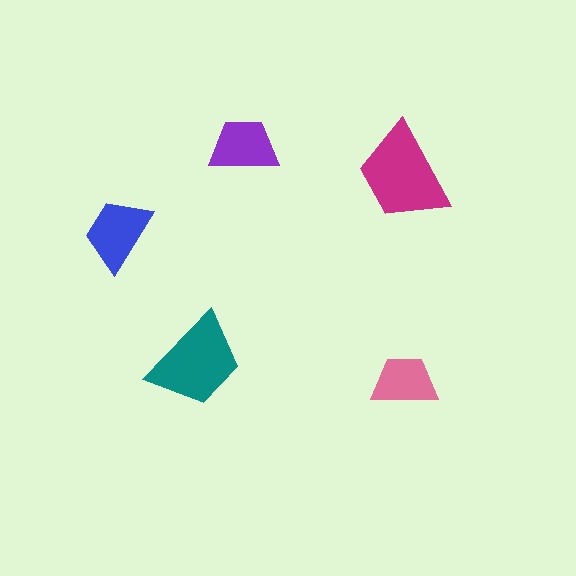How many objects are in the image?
There are 5 objects in the image.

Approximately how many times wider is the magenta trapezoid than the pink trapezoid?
About 1.5 times wider.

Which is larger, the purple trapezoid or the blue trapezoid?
The blue one.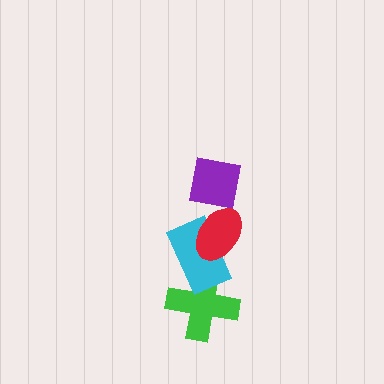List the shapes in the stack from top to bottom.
From top to bottom: the purple square, the red ellipse, the cyan rectangle, the green cross.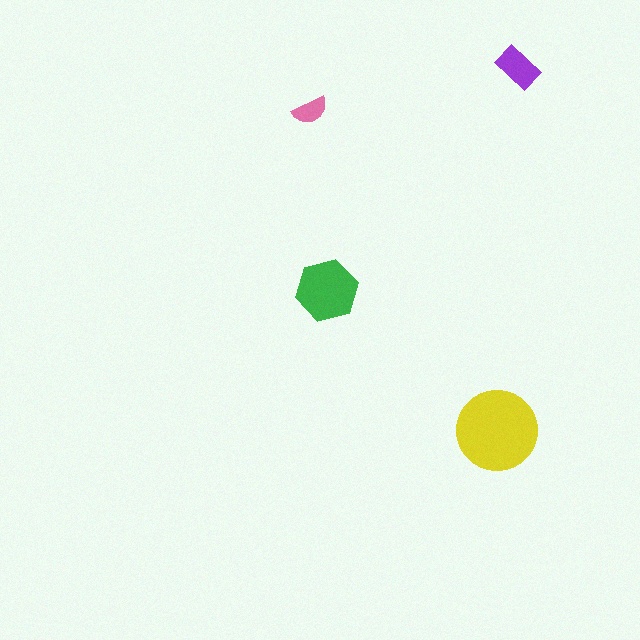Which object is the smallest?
The pink semicircle.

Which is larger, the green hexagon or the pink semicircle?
The green hexagon.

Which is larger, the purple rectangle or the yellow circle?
The yellow circle.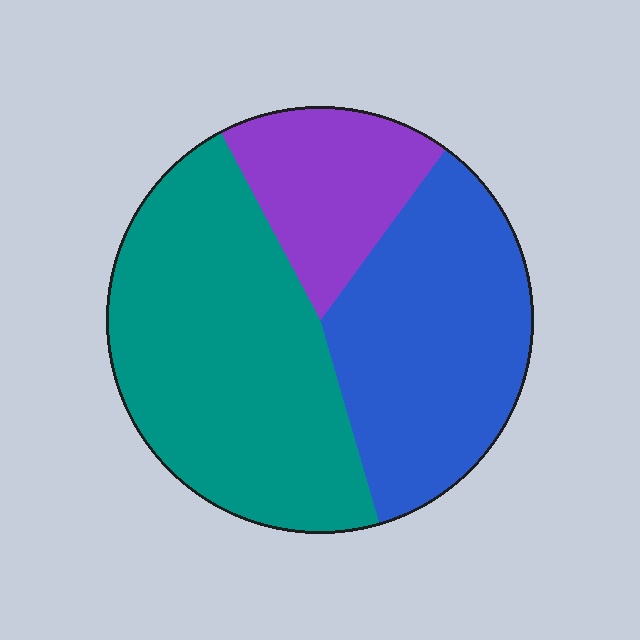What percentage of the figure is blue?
Blue covers 35% of the figure.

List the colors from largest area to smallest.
From largest to smallest: teal, blue, purple.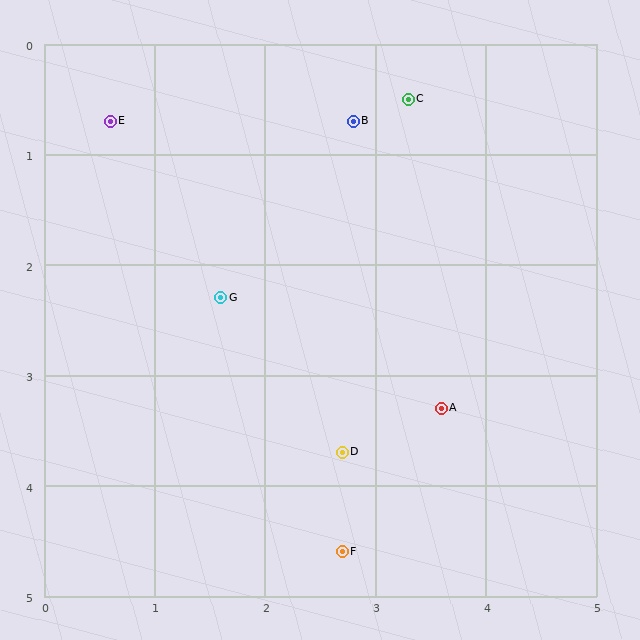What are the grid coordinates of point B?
Point B is at approximately (2.8, 0.7).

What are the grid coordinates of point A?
Point A is at approximately (3.6, 3.3).